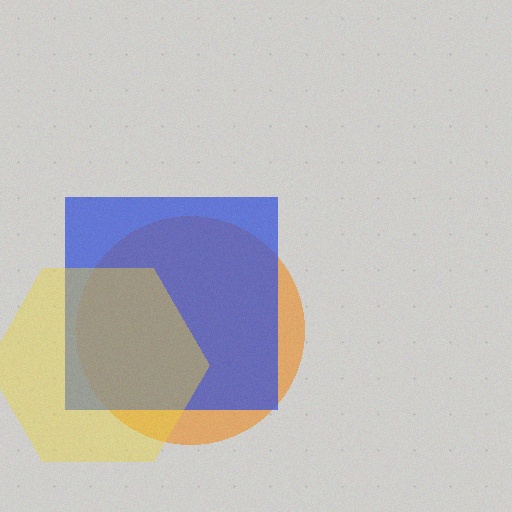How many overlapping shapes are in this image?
There are 3 overlapping shapes in the image.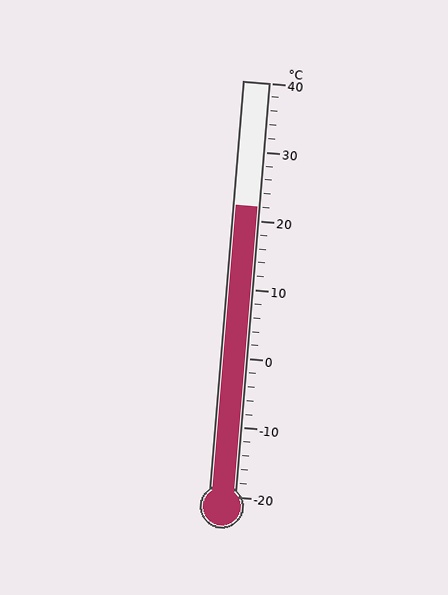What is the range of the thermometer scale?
The thermometer scale ranges from -20°C to 40°C.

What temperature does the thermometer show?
The thermometer shows approximately 22°C.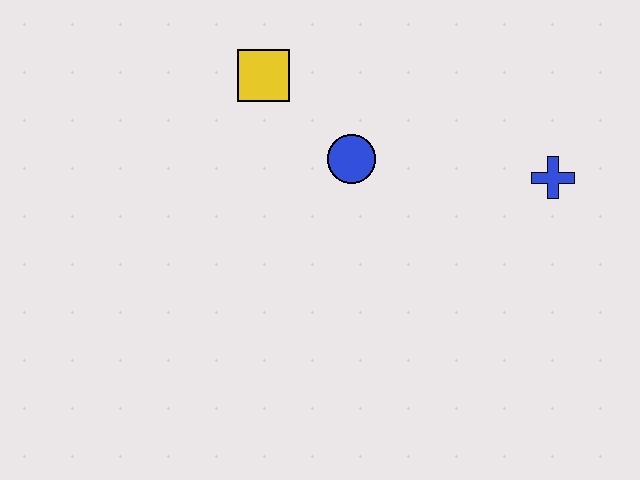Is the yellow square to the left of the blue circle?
Yes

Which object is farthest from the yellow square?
The blue cross is farthest from the yellow square.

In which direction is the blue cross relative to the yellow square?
The blue cross is to the right of the yellow square.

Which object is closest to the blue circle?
The yellow square is closest to the blue circle.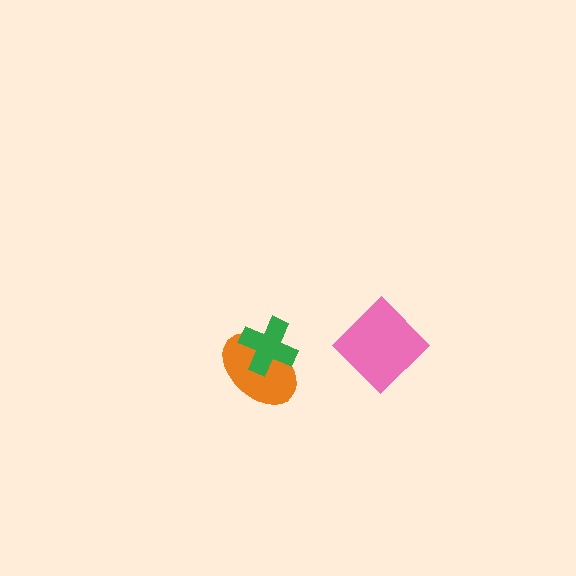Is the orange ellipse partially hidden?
Yes, it is partially covered by another shape.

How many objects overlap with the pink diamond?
0 objects overlap with the pink diamond.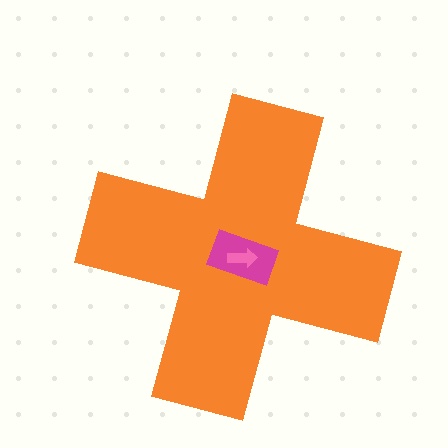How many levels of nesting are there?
3.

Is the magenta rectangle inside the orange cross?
Yes.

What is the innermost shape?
The pink arrow.